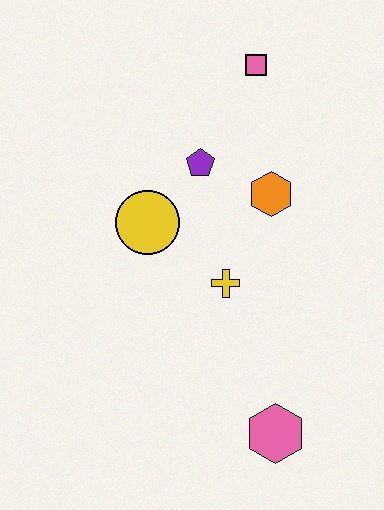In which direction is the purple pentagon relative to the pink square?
The purple pentagon is below the pink square.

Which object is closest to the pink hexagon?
The yellow cross is closest to the pink hexagon.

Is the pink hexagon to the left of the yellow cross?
No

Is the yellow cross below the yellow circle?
Yes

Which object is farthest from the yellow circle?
The pink hexagon is farthest from the yellow circle.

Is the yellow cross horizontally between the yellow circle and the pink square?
Yes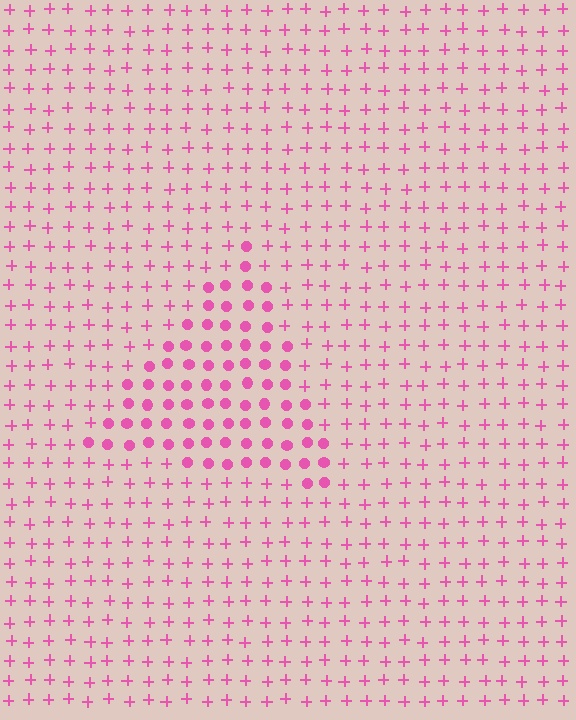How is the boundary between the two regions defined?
The boundary is defined by a change in element shape: circles inside vs. plus signs outside. All elements share the same color and spacing.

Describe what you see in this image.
The image is filled with small pink elements arranged in a uniform grid. A triangle-shaped region contains circles, while the surrounding area contains plus signs. The boundary is defined purely by the change in element shape.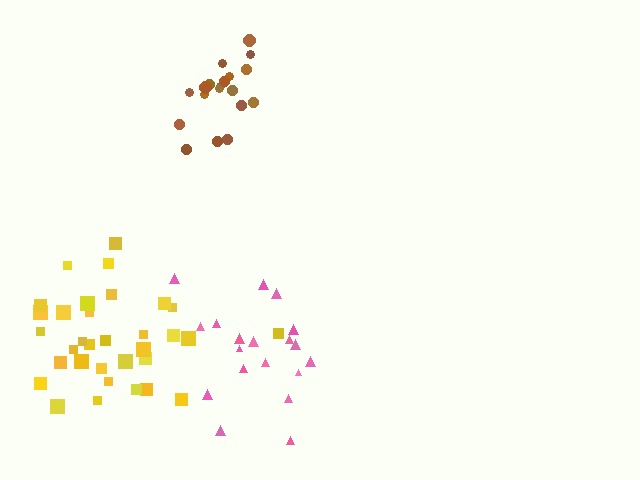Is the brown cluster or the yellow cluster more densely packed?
Brown.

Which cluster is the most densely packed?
Brown.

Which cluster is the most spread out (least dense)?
Yellow.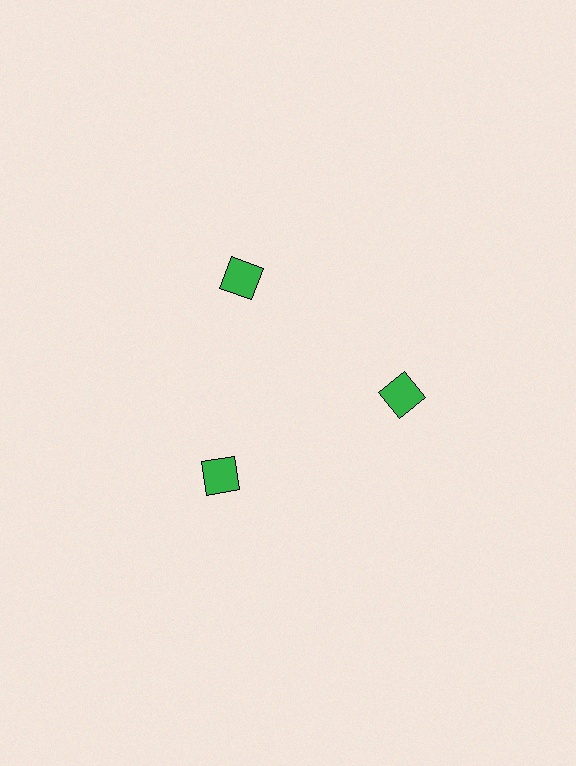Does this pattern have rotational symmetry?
Yes, this pattern has 3-fold rotational symmetry. It looks the same after rotating 120 degrees around the center.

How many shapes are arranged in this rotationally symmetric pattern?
There are 3 shapes, arranged in 3 groups of 1.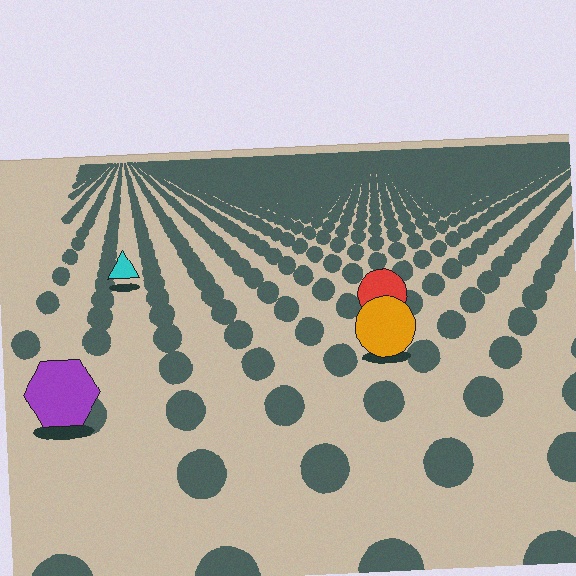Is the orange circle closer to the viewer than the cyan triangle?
Yes. The orange circle is closer — you can tell from the texture gradient: the ground texture is coarser near it.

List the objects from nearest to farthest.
From nearest to farthest: the purple hexagon, the orange circle, the red circle, the cyan triangle.